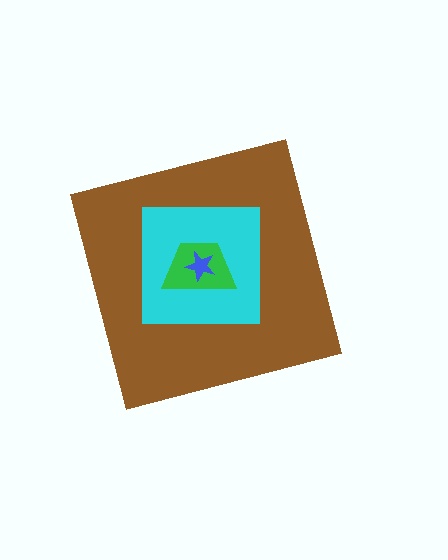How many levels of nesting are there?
4.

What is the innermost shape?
The blue star.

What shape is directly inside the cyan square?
The green trapezoid.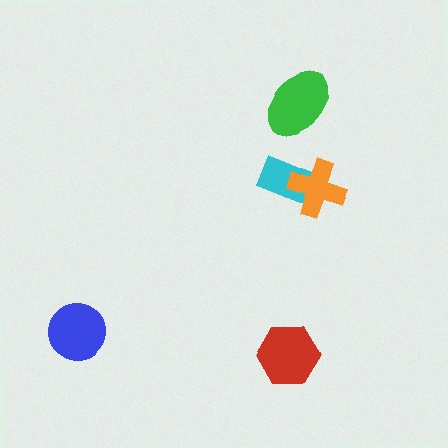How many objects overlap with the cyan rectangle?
1 object overlaps with the cyan rectangle.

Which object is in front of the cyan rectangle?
The orange cross is in front of the cyan rectangle.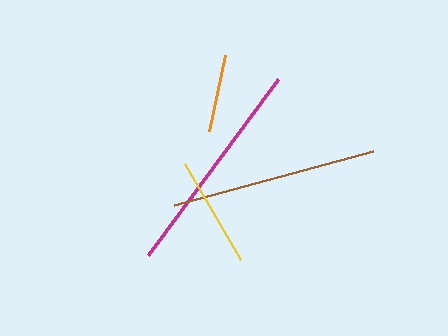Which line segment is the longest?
The magenta line is the longest at approximately 220 pixels.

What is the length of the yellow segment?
The yellow segment is approximately 111 pixels long.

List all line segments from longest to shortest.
From longest to shortest: magenta, brown, yellow, orange.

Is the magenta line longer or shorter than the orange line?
The magenta line is longer than the orange line.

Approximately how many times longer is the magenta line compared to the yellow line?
The magenta line is approximately 2.0 times the length of the yellow line.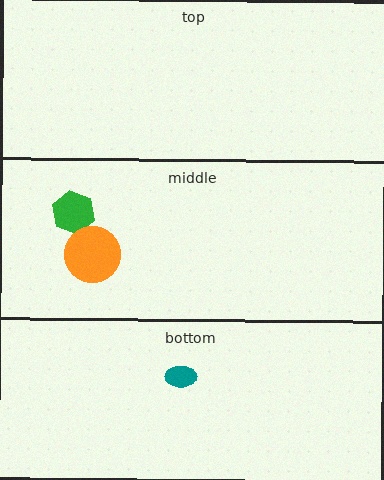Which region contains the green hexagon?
The middle region.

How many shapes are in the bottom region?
1.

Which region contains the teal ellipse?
The bottom region.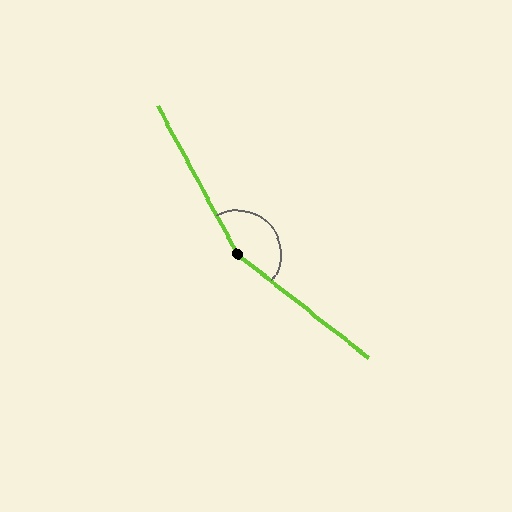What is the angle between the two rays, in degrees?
Approximately 156 degrees.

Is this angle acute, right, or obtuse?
It is obtuse.